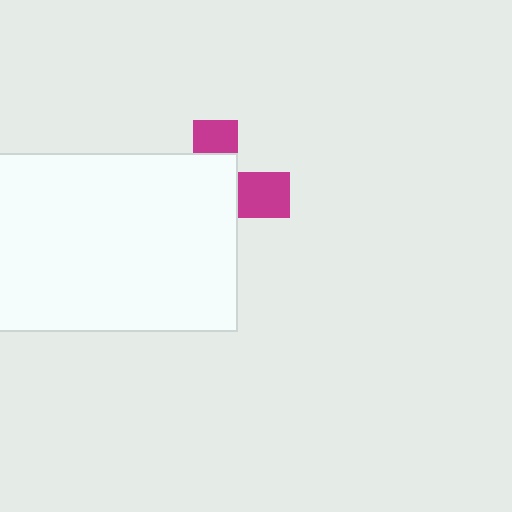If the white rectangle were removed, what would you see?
You would see the complete magenta cross.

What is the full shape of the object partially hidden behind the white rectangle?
The partially hidden object is a magenta cross.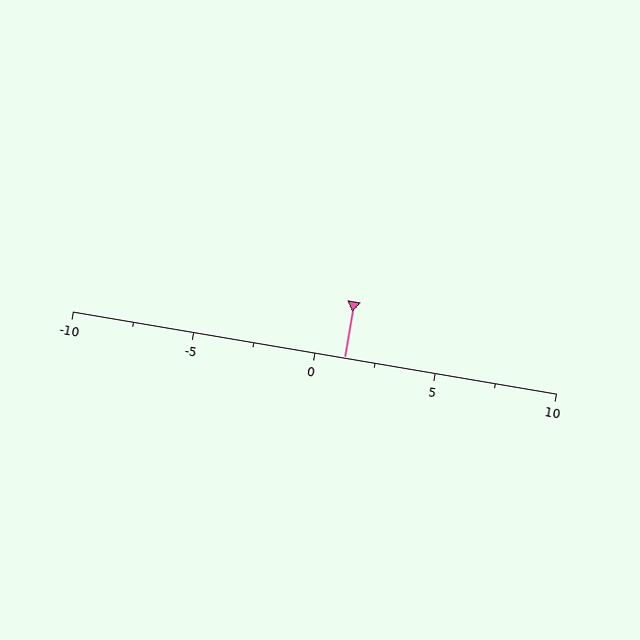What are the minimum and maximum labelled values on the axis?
The axis runs from -10 to 10.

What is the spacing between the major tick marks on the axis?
The major ticks are spaced 5 apart.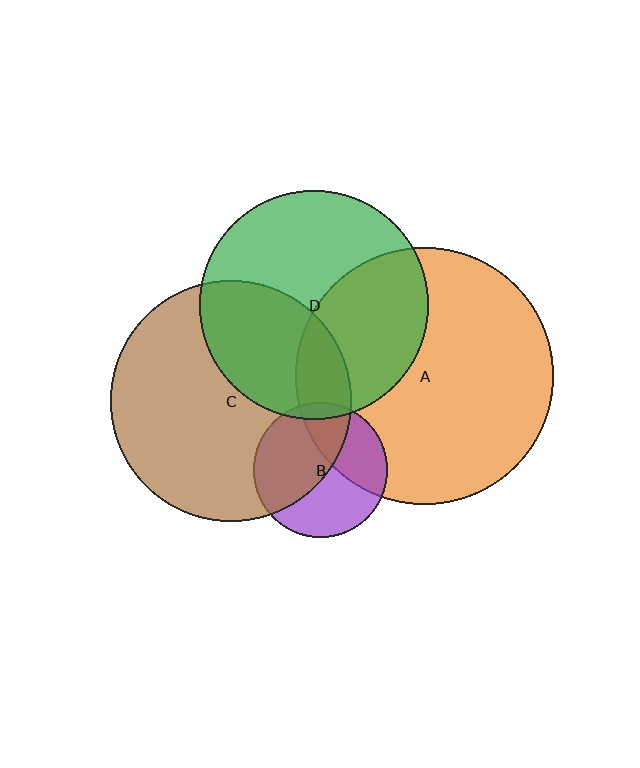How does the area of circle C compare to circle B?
Approximately 3.2 times.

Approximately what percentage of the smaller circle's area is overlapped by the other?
Approximately 35%.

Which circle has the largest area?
Circle A (orange).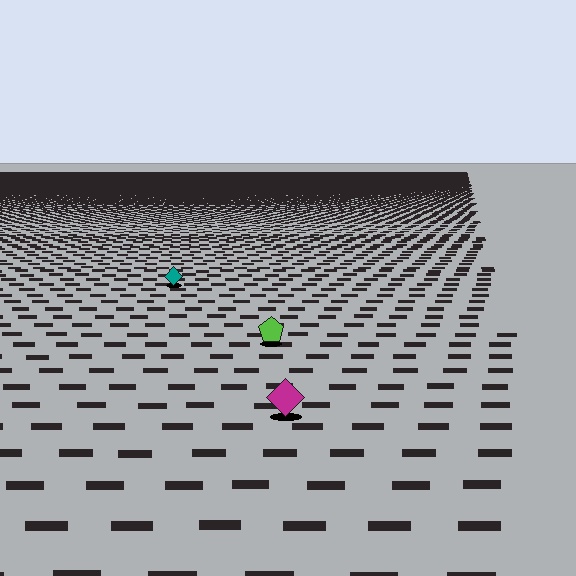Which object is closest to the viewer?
The magenta diamond is closest. The texture marks near it are larger and more spread out.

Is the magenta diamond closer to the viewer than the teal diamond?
Yes. The magenta diamond is closer — you can tell from the texture gradient: the ground texture is coarser near it.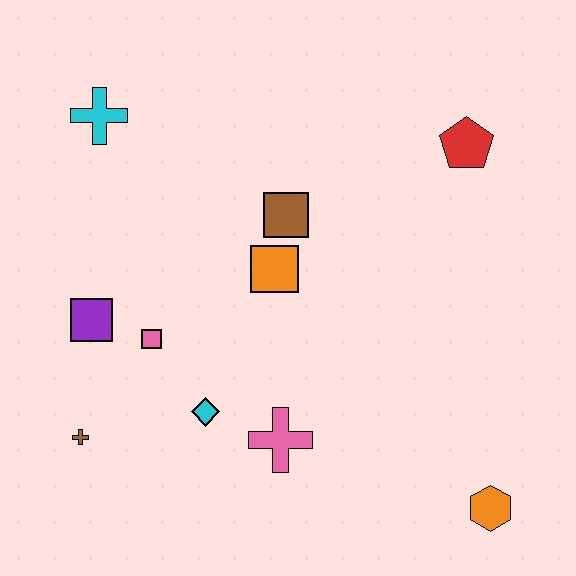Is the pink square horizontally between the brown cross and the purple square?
No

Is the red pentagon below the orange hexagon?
No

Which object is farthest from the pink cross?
The cyan cross is farthest from the pink cross.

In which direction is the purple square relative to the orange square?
The purple square is to the left of the orange square.